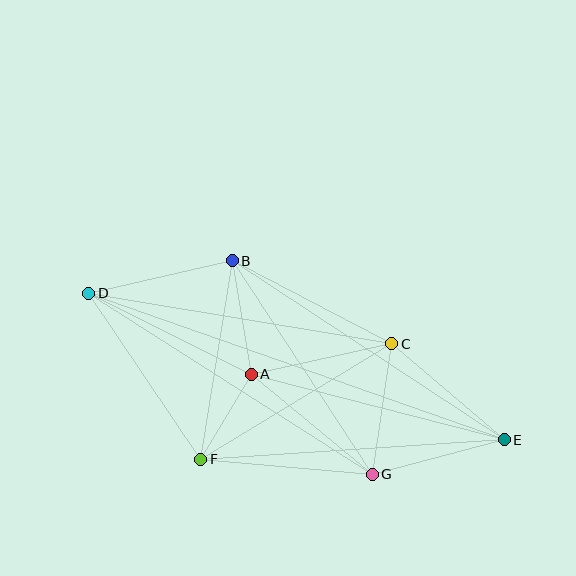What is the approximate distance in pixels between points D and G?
The distance between D and G is approximately 336 pixels.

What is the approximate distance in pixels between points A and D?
The distance between A and D is approximately 182 pixels.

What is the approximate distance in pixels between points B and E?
The distance between B and E is approximately 325 pixels.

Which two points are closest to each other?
Points A and F are closest to each other.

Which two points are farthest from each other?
Points D and E are farthest from each other.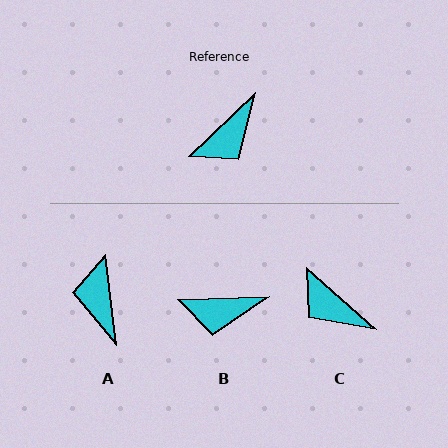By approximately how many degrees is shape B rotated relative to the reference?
Approximately 42 degrees clockwise.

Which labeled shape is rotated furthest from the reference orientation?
A, about 127 degrees away.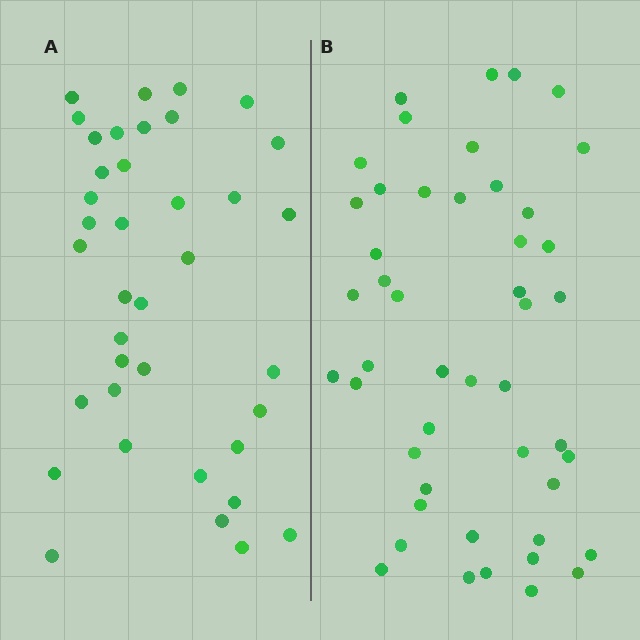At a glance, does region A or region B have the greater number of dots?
Region B (the right region) has more dots.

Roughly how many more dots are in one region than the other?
Region B has roughly 8 or so more dots than region A.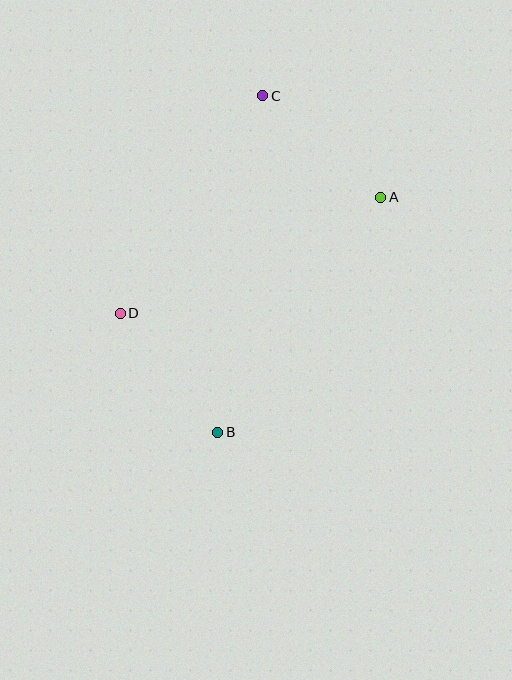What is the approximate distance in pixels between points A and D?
The distance between A and D is approximately 285 pixels.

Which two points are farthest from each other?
Points B and C are farthest from each other.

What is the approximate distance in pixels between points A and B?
The distance between A and B is approximately 286 pixels.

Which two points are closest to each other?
Points B and D are closest to each other.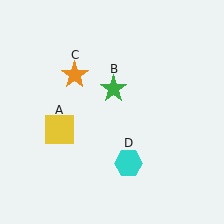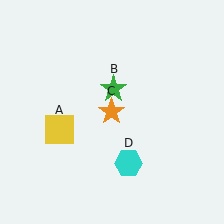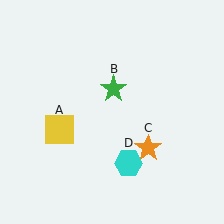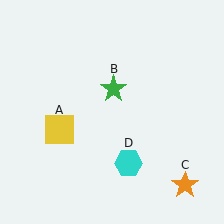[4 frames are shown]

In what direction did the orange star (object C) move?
The orange star (object C) moved down and to the right.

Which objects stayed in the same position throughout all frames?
Yellow square (object A) and green star (object B) and cyan hexagon (object D) remained stationary.